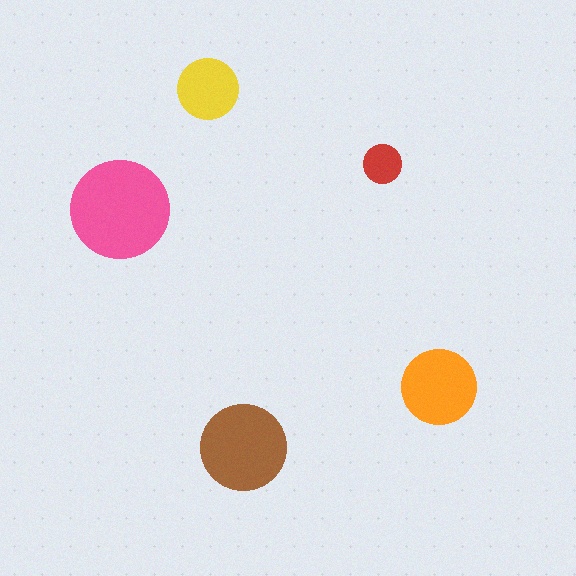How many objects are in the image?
There are 5 objects in the image.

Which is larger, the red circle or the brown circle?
The brown one.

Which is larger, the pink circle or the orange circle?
The pink one.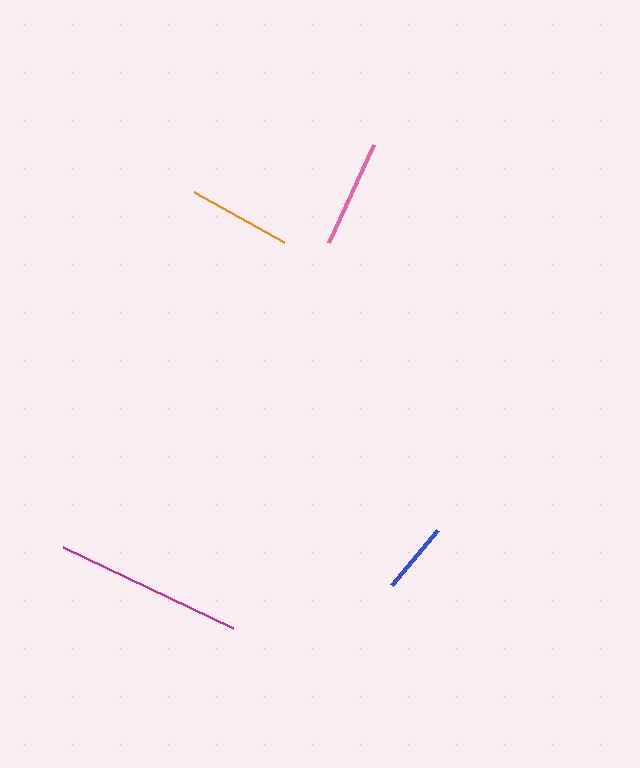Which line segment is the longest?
The magenta line is the longest at approximately 188 pixels.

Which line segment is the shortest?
The blue line is the shortest at approximately 72 pixels.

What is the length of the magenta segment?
The magenta segment is approximately 188 pixels long.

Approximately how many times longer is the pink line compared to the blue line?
The pink line is approximately 1.5 times the length of the blue line.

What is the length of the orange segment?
The orange segment is approximately 103 pixels long.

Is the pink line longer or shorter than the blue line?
The pink line is longer than the blue line.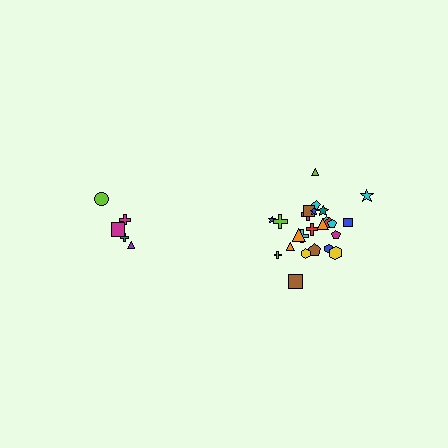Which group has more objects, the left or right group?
The right group.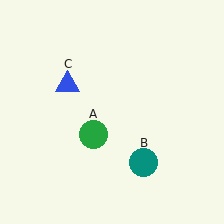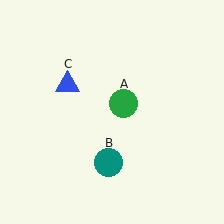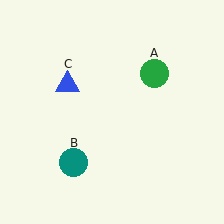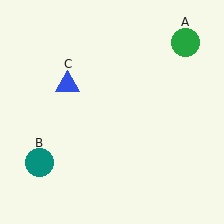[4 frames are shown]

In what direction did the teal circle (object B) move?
The teal circle (object B) moved left.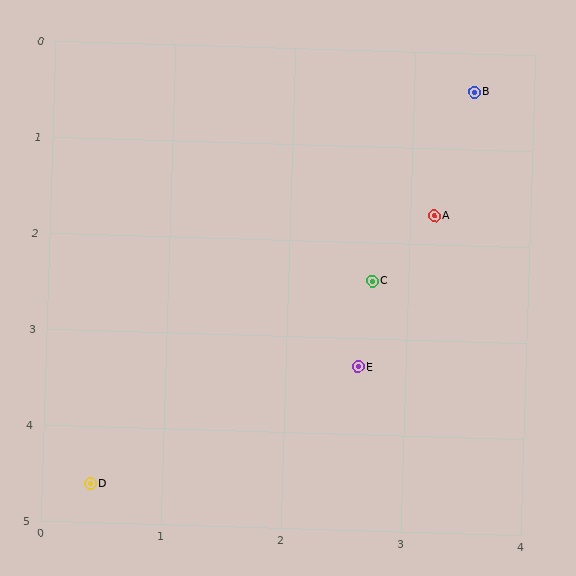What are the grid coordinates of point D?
Point D is at approximately (0.4, 4.6).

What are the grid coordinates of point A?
Point A is at approximately (3.2, 1.7).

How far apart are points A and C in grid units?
Points A and C are about 0.9 grid units apart.